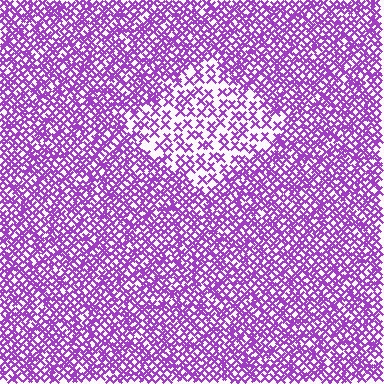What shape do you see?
I see a diamond.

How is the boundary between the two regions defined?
The boundary is defined by a change in element density (approximately 2.1x ratio). All elements are the same color, size, and shape.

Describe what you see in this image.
The image contains small purple elements arranged at two different densities. A diamond-shaped region is visible where the elements are less densely packed than the surrounding area.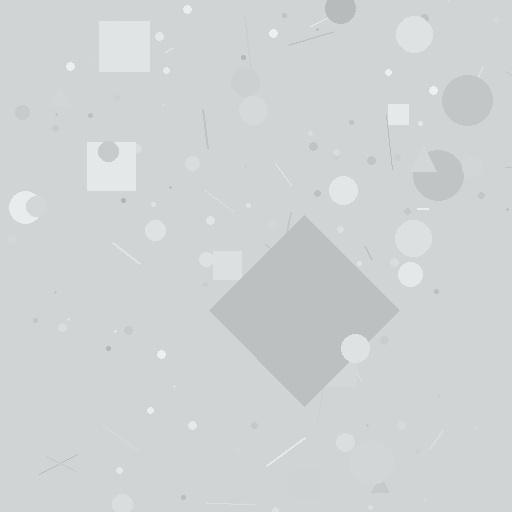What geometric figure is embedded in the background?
A diamond is embedded in the background.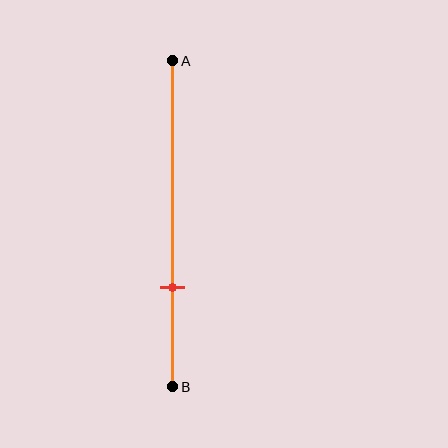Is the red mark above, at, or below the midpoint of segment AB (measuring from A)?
The red mark is below the midpoint of segment AB.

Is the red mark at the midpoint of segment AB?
No, the mark is at about 70% from A, not at the 50% midpoint.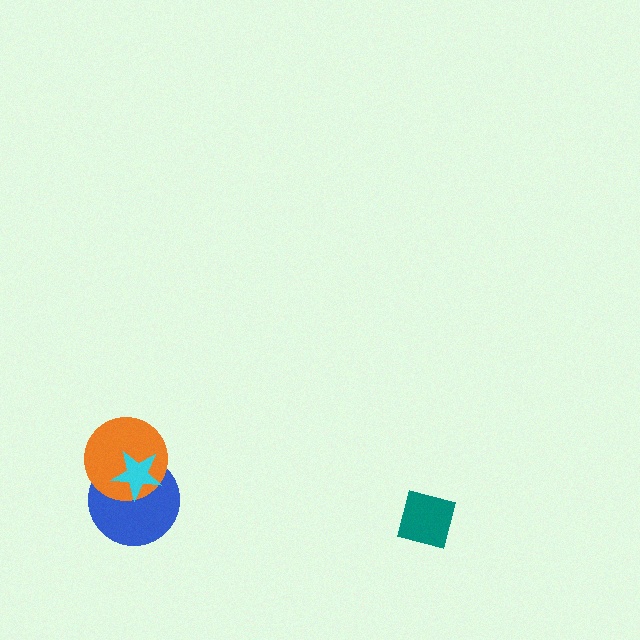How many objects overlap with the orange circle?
2 objects overlap with the orange circle.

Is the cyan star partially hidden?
No, no other shape covers it.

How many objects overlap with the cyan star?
2 objects overlap with the cyan star.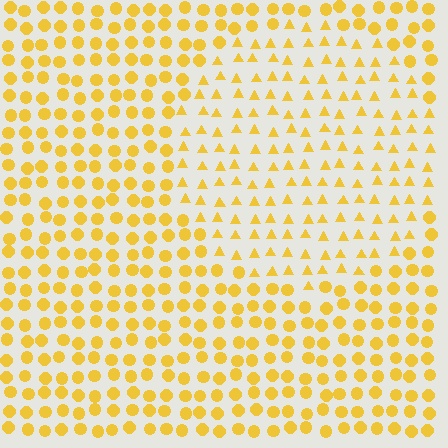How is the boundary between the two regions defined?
The boundary is defined by a change in element shape: triangles inside vs. circles outside. All elements share the same color and spacing.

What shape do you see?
I see a circle.